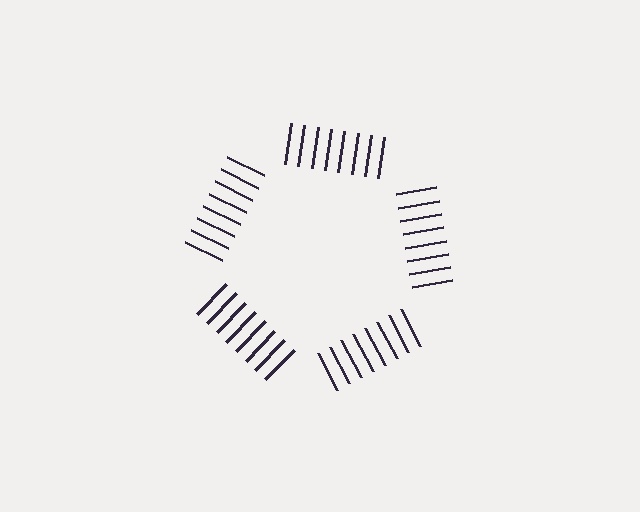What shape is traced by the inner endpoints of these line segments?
An illusory pentagon — the line segments terminate on its edges but no continuous stroke is drawn.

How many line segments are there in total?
40 — 8 along each of the 5 edges.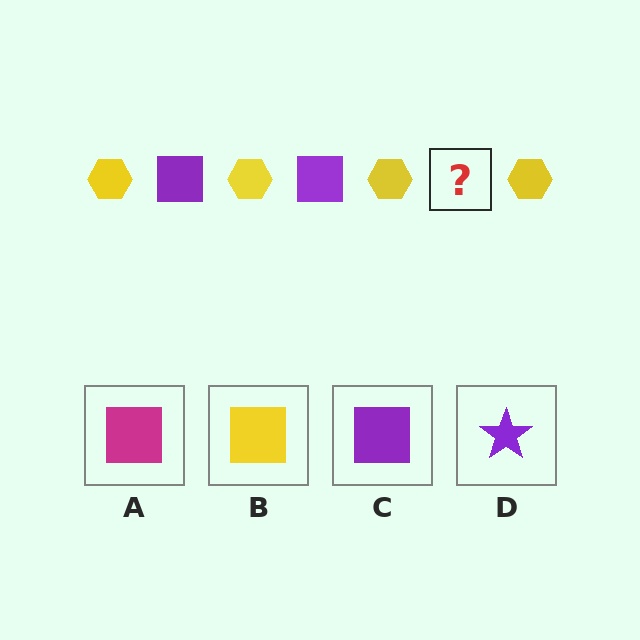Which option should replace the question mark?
Option C.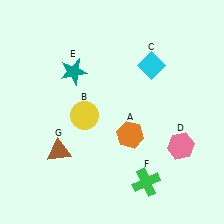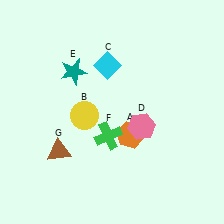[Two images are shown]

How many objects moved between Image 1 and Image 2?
3 objects moved between the two images.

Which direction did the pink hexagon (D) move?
The pink hexagon (D) moved left.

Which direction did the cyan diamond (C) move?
The cyan diamond (C) moved left.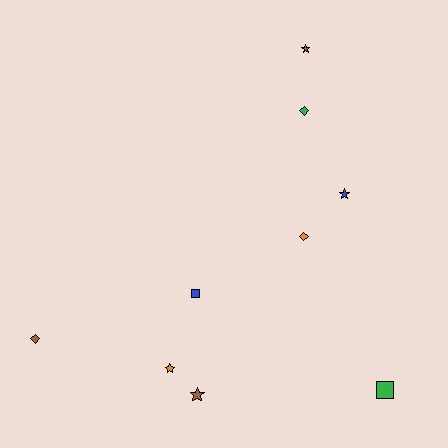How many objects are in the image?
There are 9 objects.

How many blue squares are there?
There is 1 blue square.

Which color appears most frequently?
Brown, with 3 objects.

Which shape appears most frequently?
Star, with 4 objects.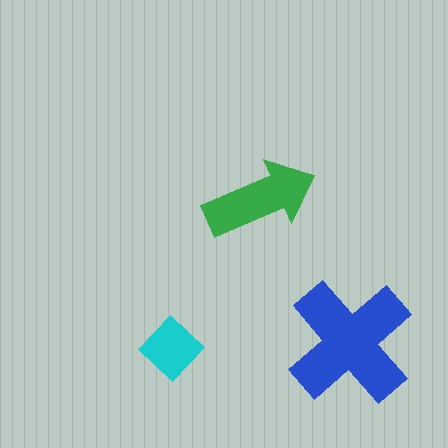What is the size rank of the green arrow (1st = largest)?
2nd.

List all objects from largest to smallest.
The blue cross, the green arrow, the cyan diamond.